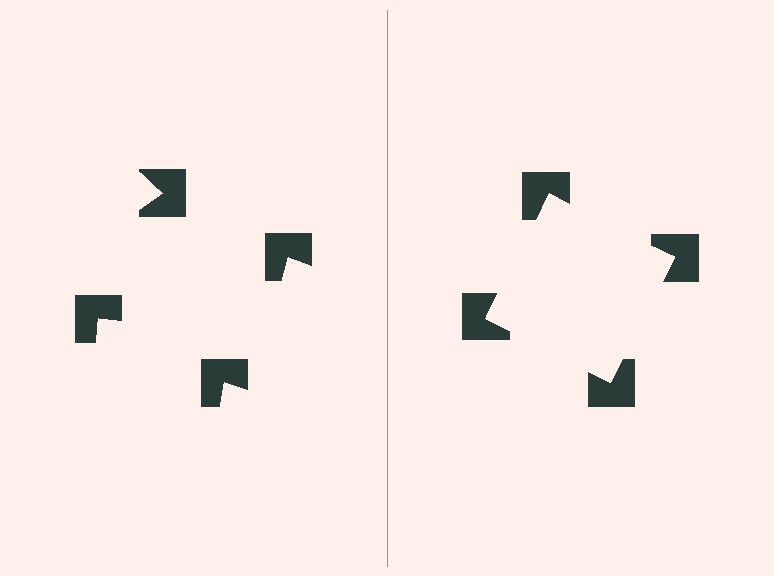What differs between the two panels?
The notched squares are positioned identically on both sides; only the wedge orientations differ. On the right they align to a square; on the left they are misaligned.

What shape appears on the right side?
An illusory square.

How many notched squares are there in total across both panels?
8 — 4 on each side.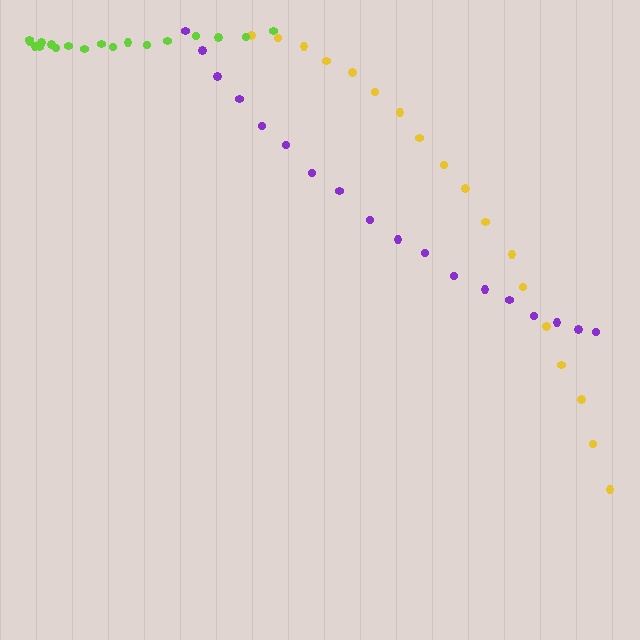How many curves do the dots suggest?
There are 3 distinct paths.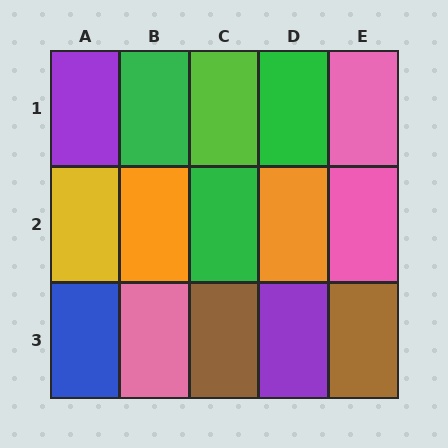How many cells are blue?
1 cell is blue.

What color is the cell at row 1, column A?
Purple.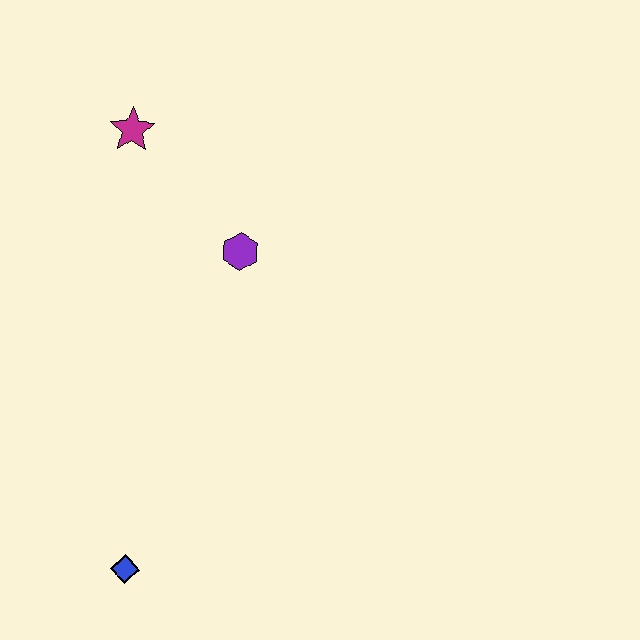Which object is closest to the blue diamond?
The purple hexagon is closest to the blue diamond.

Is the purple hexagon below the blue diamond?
No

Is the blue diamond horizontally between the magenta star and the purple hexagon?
Yes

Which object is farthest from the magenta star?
The blue diamond is farthest from the magenta star.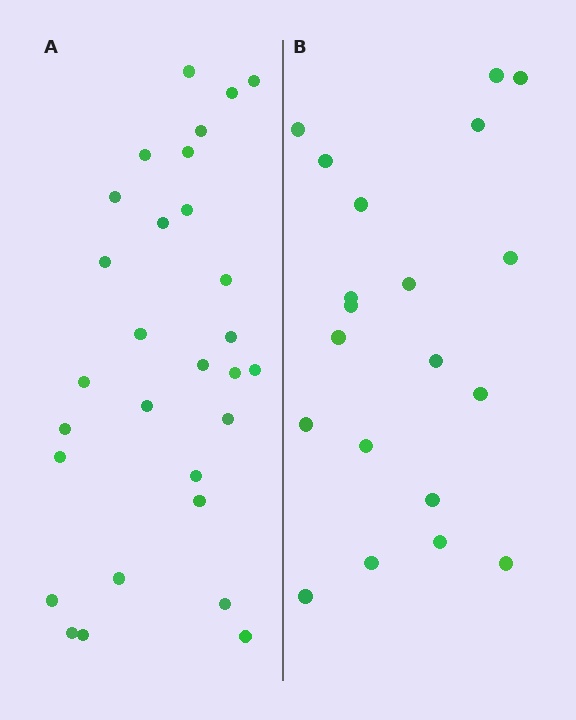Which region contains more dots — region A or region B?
Region A (the left region) has more dots.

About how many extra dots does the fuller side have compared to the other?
Region A has roughly 8 or so more dots than region B.